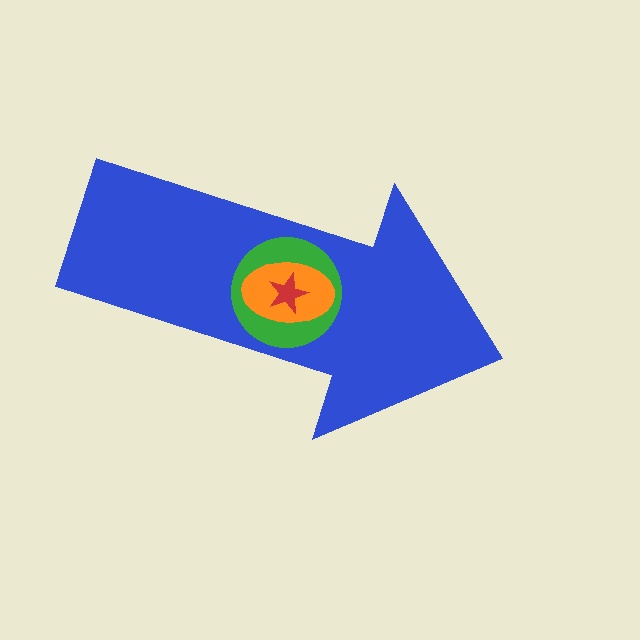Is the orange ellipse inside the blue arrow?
Yes.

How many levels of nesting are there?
4.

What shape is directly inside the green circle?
The orange ellipse.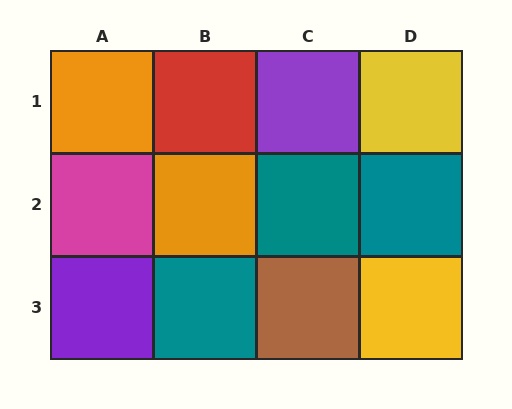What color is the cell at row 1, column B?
Red.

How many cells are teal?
3 cells are teal.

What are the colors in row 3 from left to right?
Purple, teal, brown, yellow.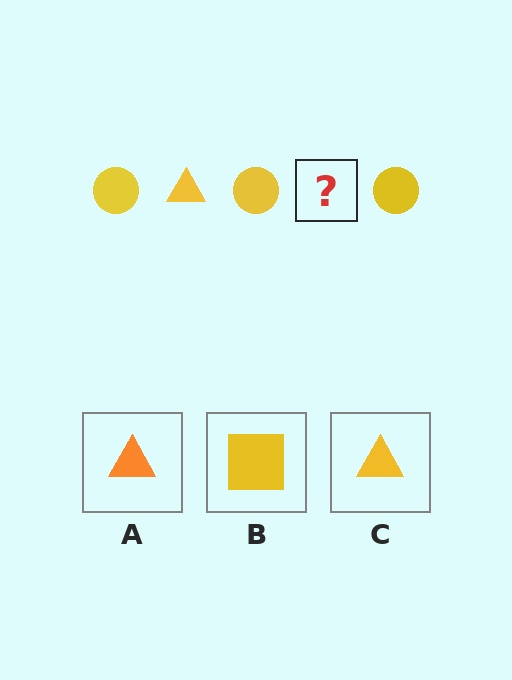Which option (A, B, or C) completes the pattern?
C.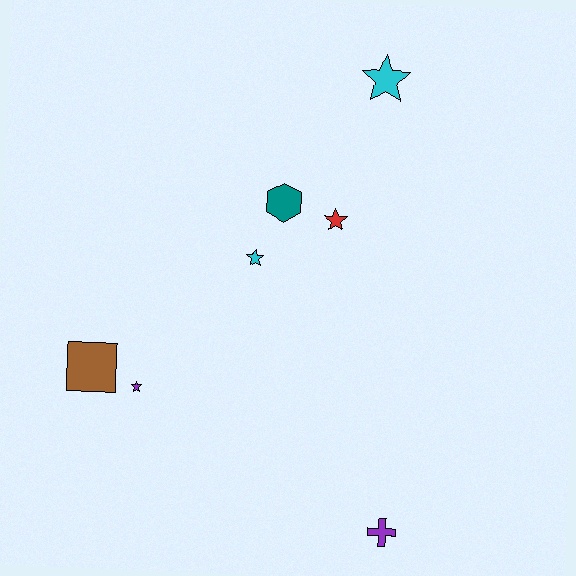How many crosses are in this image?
There is 1 cross.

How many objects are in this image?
There are 7 objects.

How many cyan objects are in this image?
There are 2 cyan objects.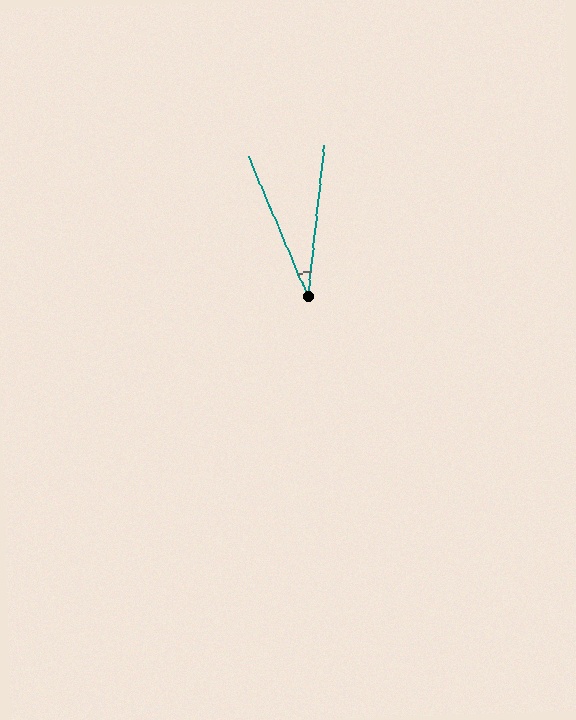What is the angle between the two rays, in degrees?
Approximately 29 degrees.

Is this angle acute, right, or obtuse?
It is acute.